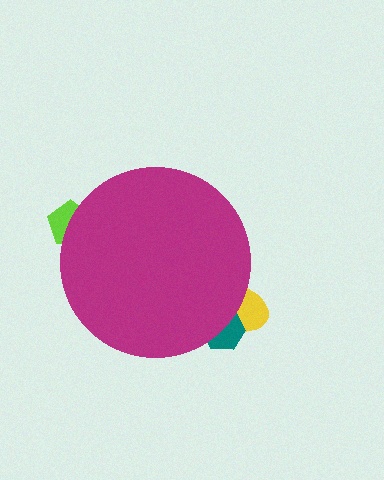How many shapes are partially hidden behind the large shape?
3 shapes are partially hidden.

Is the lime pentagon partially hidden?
Yes, the lime pentagon is partially hidden behind the magenta circle.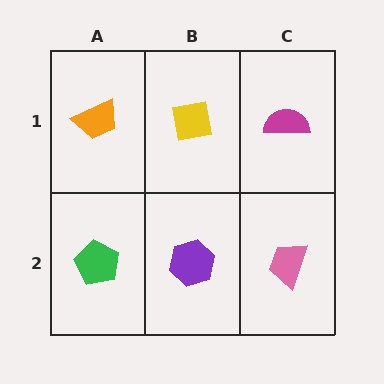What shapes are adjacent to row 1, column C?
A pink trapezoid (row 2, column C), a yellow square (row 1, column B).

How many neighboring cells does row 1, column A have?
2.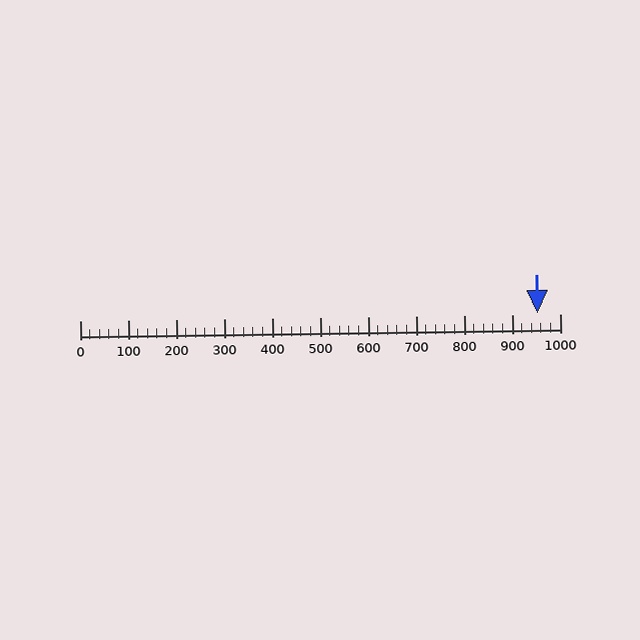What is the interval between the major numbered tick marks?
The major tick marks are spaced 100 units apart.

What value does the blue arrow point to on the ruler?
The blue arrow points to approximately 953.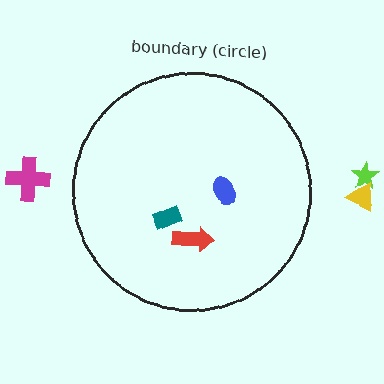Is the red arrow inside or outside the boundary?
Inside.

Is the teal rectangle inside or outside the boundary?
Inside.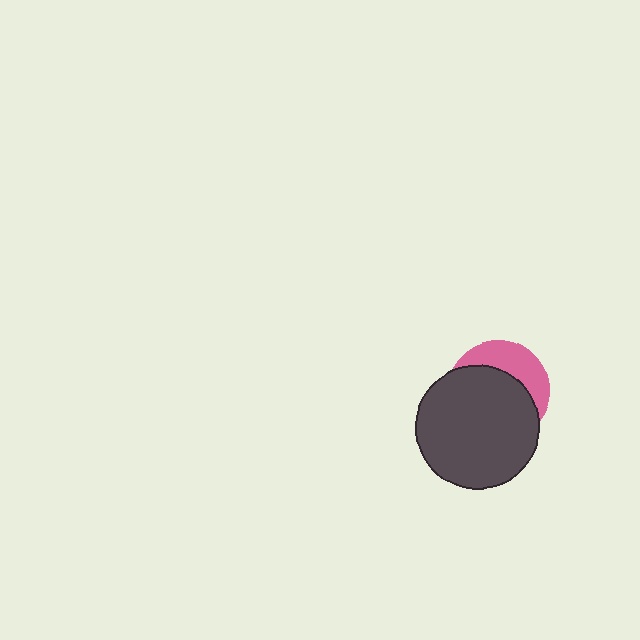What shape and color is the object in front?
The object in front is a dark gray circle.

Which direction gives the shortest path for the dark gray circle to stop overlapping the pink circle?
Moving toward the lower-left gives the shortest separation.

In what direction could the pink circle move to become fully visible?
The pink circle could move toward the upper-right. That would shift it out from behind the dark gray circle entirely.